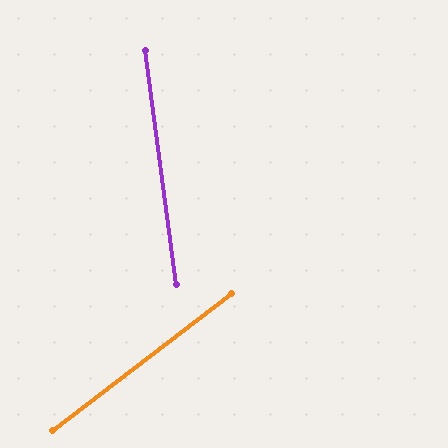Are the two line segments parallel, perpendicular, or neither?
Neither parallel nor perpendicular — they differ by about 60°.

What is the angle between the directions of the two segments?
Approximately 60 degrees.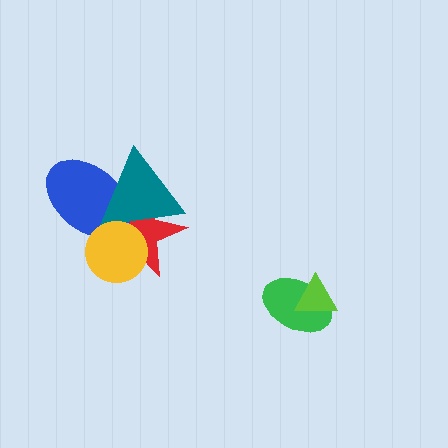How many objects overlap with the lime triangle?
1 object overlaps with the lime triangle.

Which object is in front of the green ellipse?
The lime triangle is in front of the green ellipse.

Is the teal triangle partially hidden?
Yes, it is partially covered by another shape.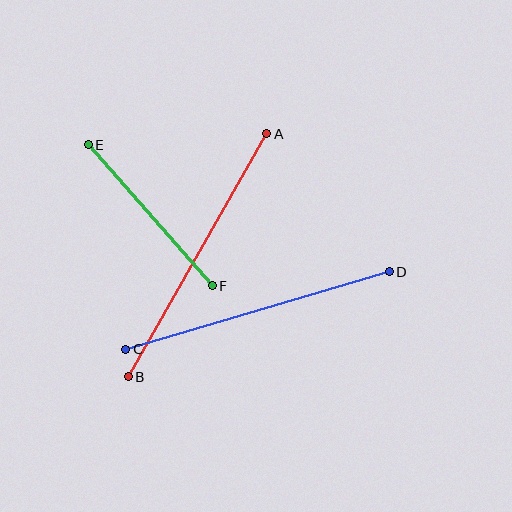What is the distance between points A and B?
The distance is approximately 280 pixels.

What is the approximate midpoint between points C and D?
The midpoint is at approximately (258, 311) pixels.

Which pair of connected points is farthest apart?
Points A and B are farthest apart.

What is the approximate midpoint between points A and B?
The midpoint is at approximately (197, 255) pixels.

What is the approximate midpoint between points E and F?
The midpoint is at approximately (150, 215) pixels.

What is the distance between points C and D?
The distance is approximately 275 pixels.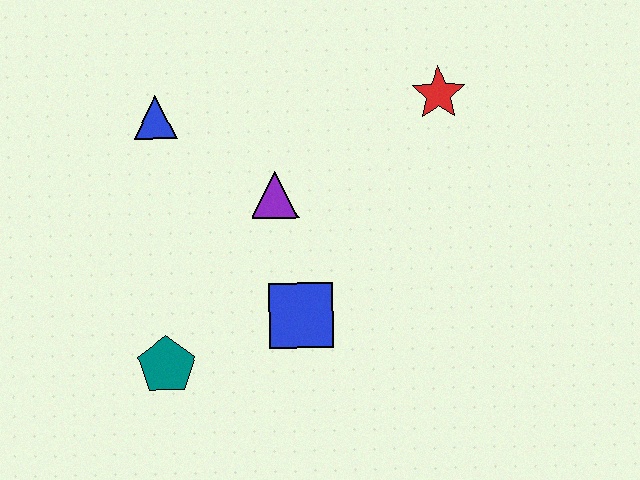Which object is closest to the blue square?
The purple triangle is closest to the blue square.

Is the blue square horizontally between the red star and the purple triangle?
Yes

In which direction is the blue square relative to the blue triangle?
The blue square is below the blue triangle.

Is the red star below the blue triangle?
No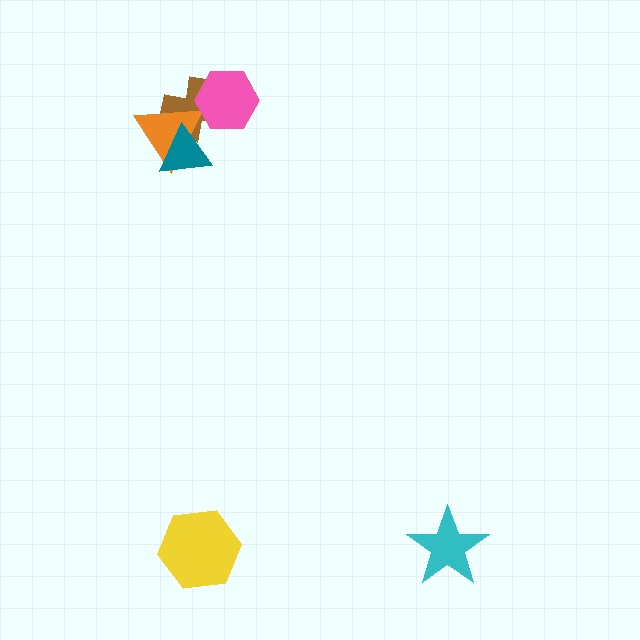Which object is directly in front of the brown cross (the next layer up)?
The orange triangle is directly in front of the brown cross.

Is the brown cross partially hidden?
Yes, it is partially covered by another shape.